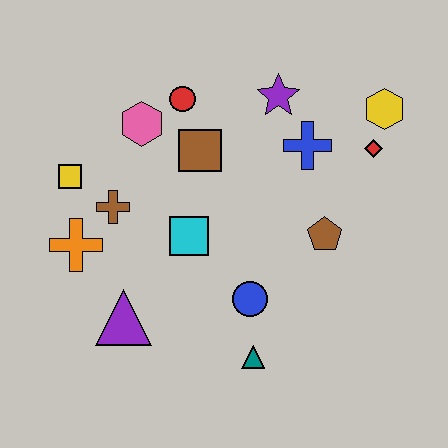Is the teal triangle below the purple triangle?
Yes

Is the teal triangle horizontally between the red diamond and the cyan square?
Yes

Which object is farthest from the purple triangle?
The yellow hexagon is farthest from the purple triangle.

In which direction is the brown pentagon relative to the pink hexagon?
The brown pentagon is to the right of the pink hexagon.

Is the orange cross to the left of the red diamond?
Yes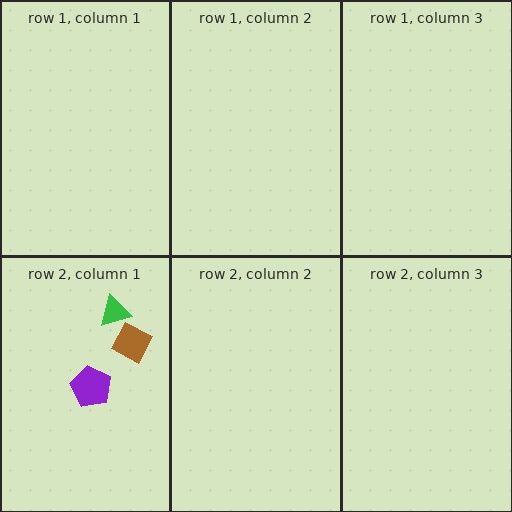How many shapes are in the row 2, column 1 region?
3.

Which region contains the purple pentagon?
The row 2, column 1 region.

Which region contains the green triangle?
The row 2, column 1 region.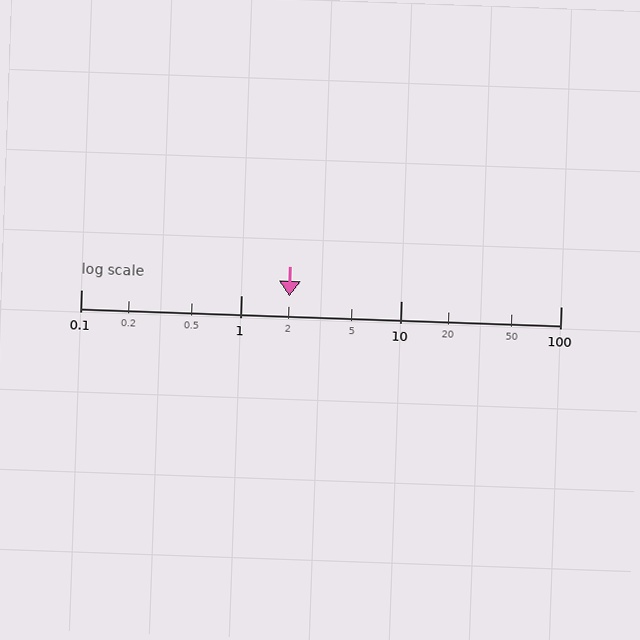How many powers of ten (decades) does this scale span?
The scale spans 3 decades, from 0.1 to 100.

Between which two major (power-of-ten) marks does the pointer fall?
The pointer is between 1 and 10.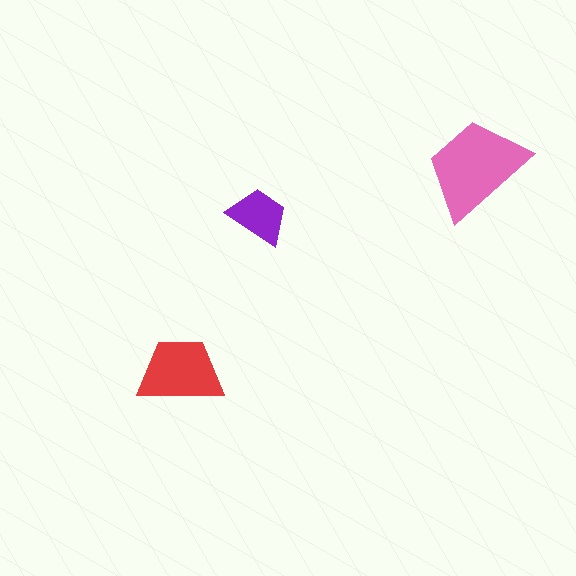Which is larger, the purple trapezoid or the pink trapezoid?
The pink one.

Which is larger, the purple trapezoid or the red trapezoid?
The red one.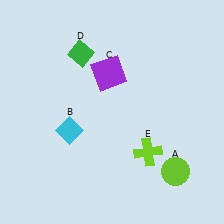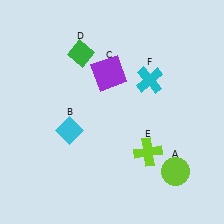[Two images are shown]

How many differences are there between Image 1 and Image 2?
There is 1 difference between the two images.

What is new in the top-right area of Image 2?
A cyan cross (F) was added in the top-right area of Image 2.